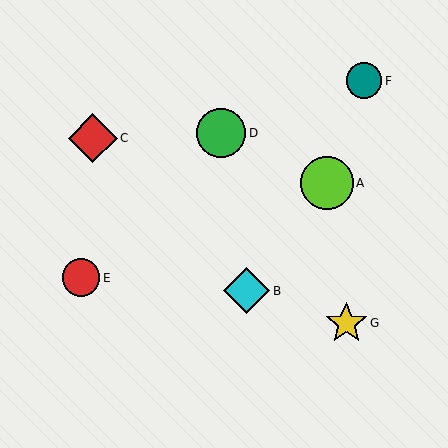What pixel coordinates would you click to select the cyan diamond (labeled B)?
Click at (247, 291) to select the cyan diamond B.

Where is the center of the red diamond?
The center of the red diamond is at (93, 138).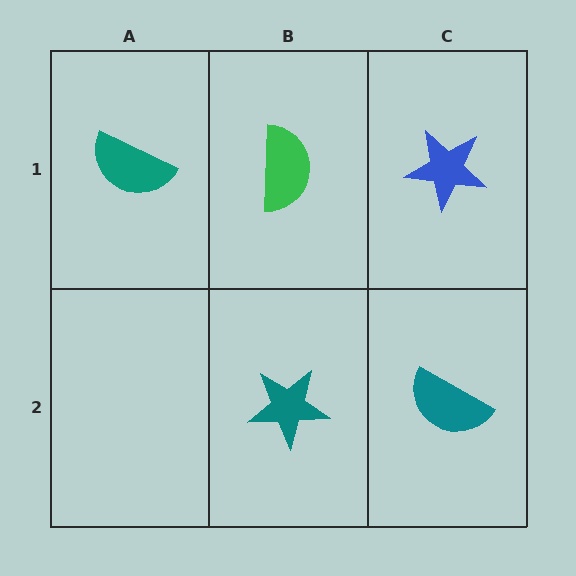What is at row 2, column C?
A teal semicircle.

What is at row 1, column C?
A blue star.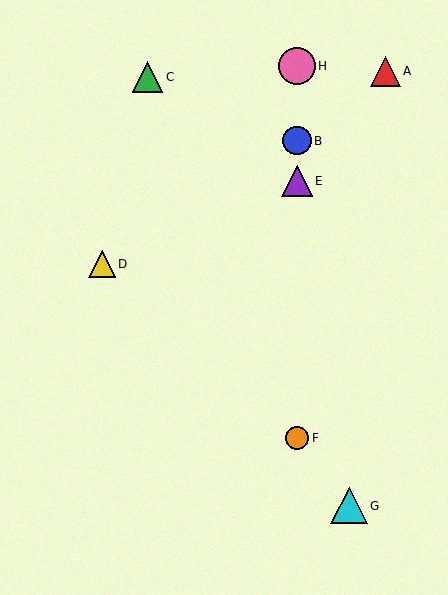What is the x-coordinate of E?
Object E is at x≈297.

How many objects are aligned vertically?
4 objects (B, E, F, H) are aligned vertically.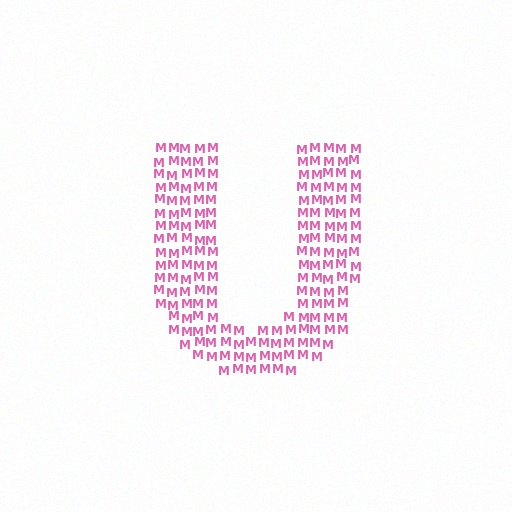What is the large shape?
The large shape is the letter U.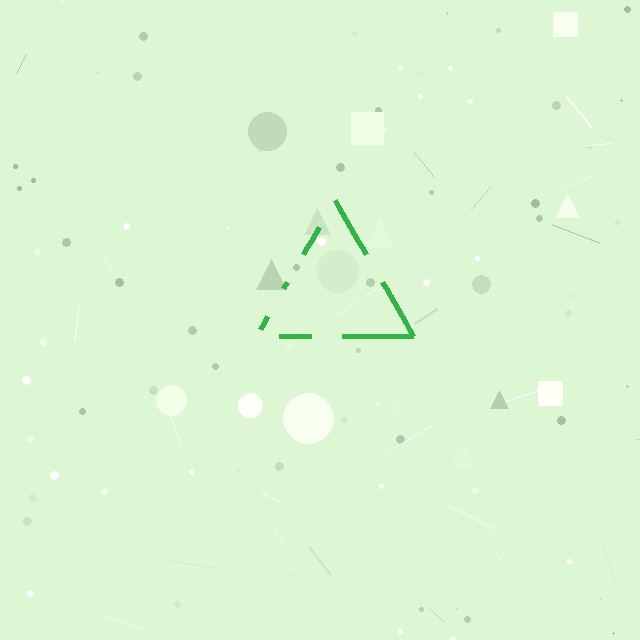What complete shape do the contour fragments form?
The contour fragments form a triangle.